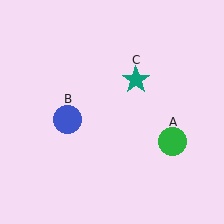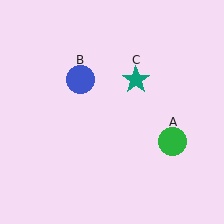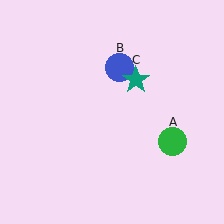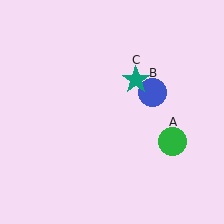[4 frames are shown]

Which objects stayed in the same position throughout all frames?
Green circle (object A) and teal star (object C) remained stationary.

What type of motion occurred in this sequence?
The blue circle (object B) rotated clockwise around the center of the scene.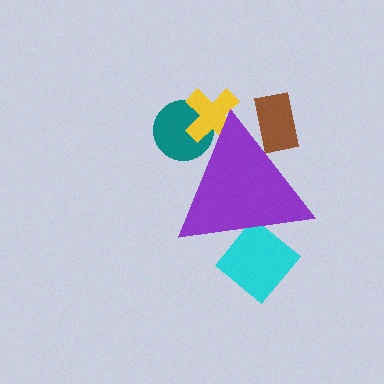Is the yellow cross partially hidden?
Yes, the yellow cross is partially hidden behind the purple triangle.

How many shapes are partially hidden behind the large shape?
4 shapes are partially hidden.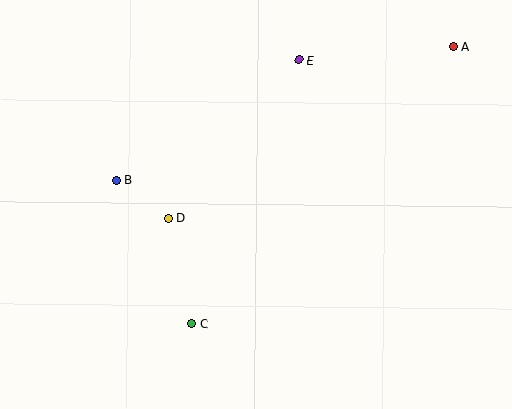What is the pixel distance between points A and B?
The distance between A and B is 361 pixels.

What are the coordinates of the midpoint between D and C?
The midpoint between D and C is at (180, 271).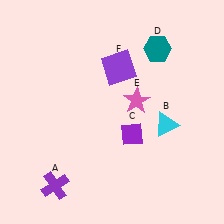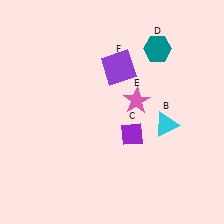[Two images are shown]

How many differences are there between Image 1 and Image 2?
There is 1 difference between the two images.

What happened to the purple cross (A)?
The purple cross (A) was removed in Image 2. It was in the bottom-left area of Image 1.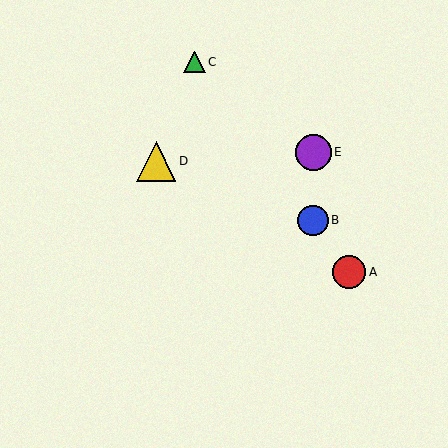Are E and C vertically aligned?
No, E is at x≈313 and C is at x≈194.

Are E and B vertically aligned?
Yes, both are at x≈313.